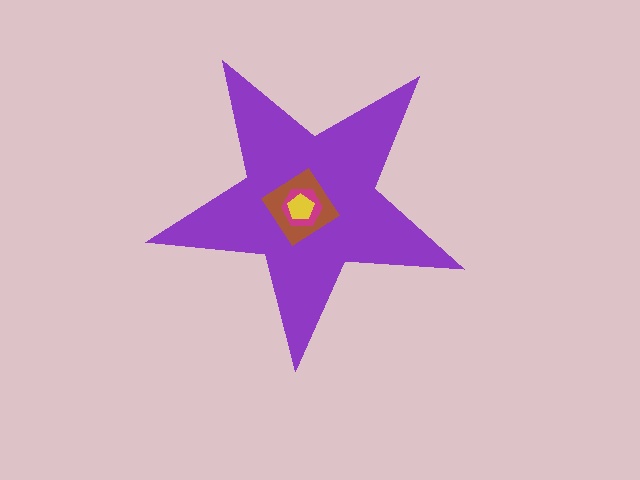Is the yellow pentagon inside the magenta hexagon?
Yes.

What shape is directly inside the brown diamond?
The magenta hexagon.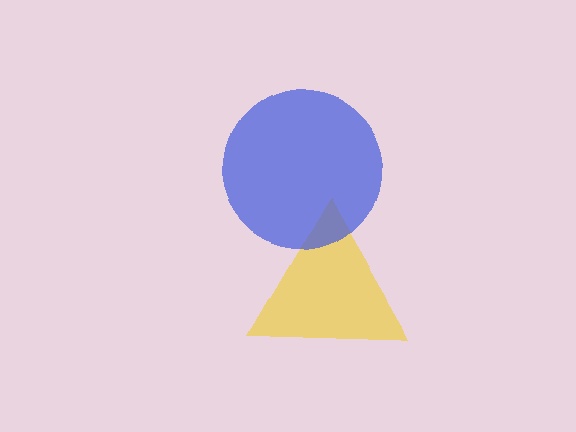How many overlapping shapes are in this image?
There are 2 overlapping shapes in the image.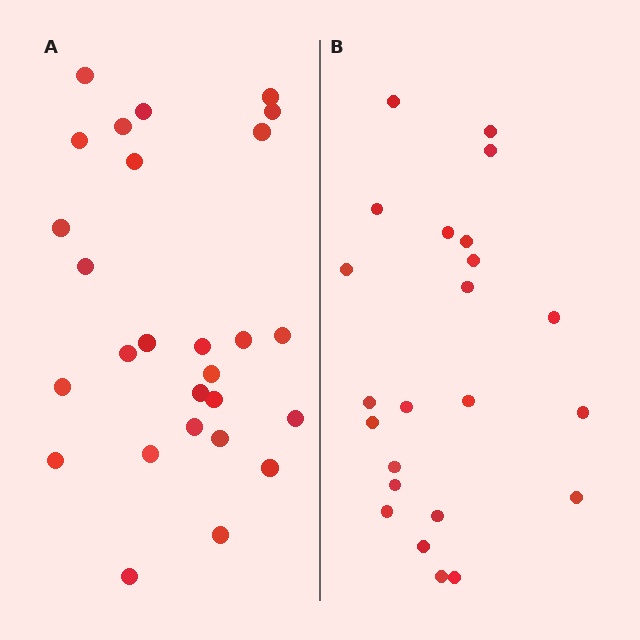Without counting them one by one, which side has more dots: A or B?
Region A (the left region) has more dots.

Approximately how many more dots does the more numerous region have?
Region A has about 4 more dots than region B.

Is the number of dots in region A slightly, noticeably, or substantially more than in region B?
Region A has only slightly more — the two regions are fairly close. The ratio is roughly 1.2 to 1.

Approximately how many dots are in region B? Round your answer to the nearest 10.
About 20 dots. (The exact count is 23, which rounds to 20.)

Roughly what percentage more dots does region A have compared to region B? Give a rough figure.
About 15% more.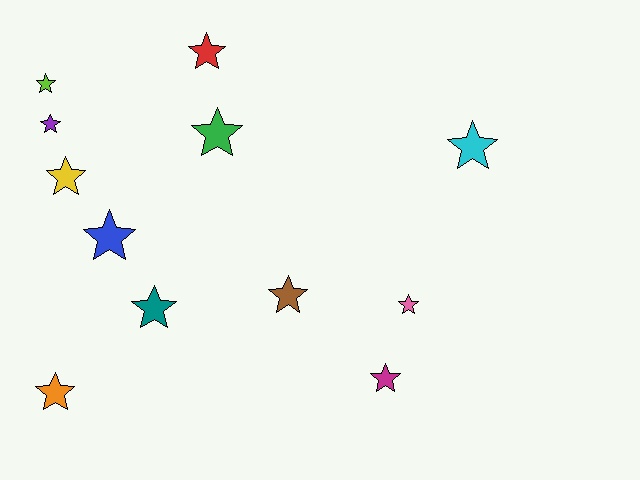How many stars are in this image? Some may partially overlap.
There are 12 stars.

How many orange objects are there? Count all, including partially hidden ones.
There is 1 orange object.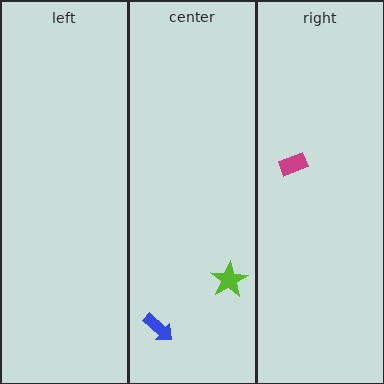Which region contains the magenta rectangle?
The right region.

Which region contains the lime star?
The center region.